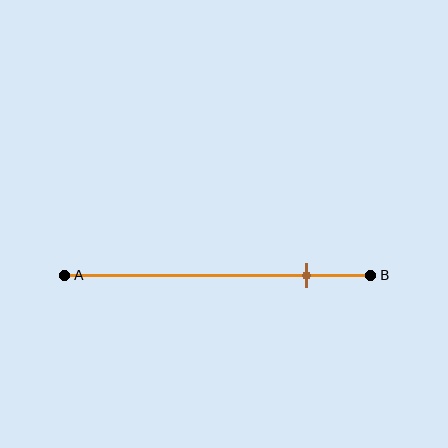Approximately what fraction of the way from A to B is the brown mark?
The brown mark is approximately 80% of the way from A to B.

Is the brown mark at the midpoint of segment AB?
No, the mark is at about 80% from A, not at the 50% midpoint.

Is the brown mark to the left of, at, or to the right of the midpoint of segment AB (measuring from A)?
The brown mark is to the right of the midpoint of segment AB.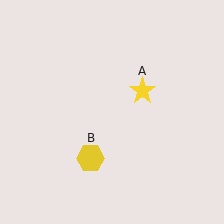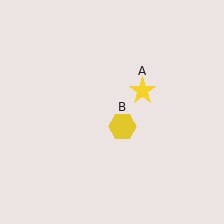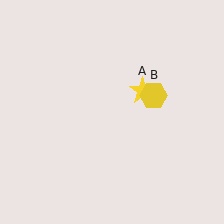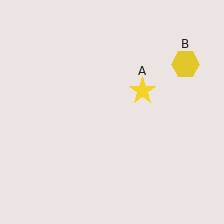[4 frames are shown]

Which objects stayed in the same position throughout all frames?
Yellow star (object A) remained stationary.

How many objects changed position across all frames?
1 object changed position: yellow hexagon (object B).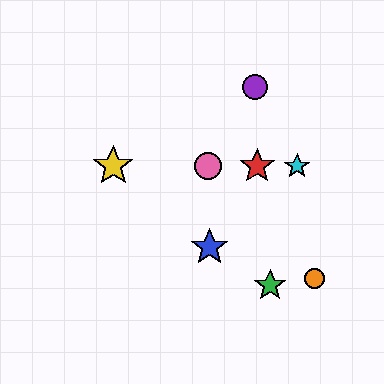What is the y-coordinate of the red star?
The red star is at y≈166.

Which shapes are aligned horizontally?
The red star, the yellow star, the cyan star, the pink circle are aligned horizontally.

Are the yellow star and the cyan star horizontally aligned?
Yes, both are at y≈166.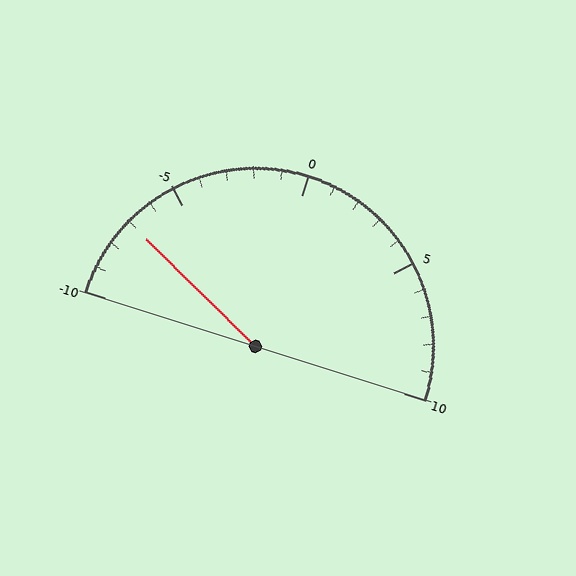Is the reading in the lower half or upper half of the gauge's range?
The reading is in the lower half of the range (-10 to 10).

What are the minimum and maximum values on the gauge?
The gauge ranges from -10 to 10.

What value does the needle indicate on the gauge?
The needle indicates approximately -7.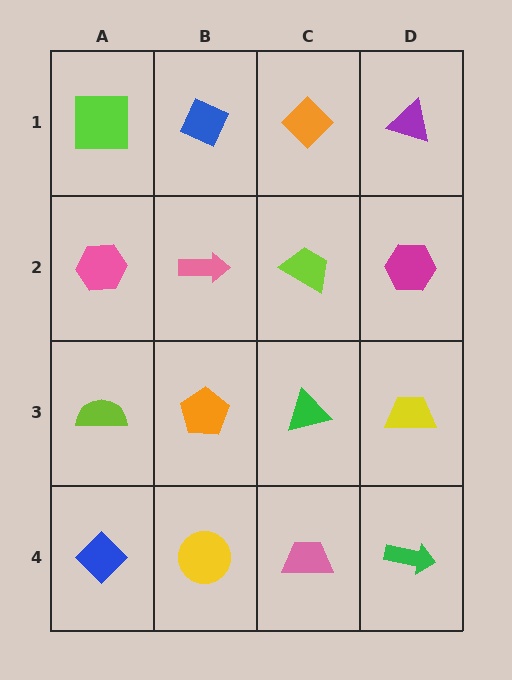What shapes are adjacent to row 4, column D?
A yellow trapezoid (row 3, column D), a pink trapezoid (row 4, column C).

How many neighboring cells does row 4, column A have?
2.